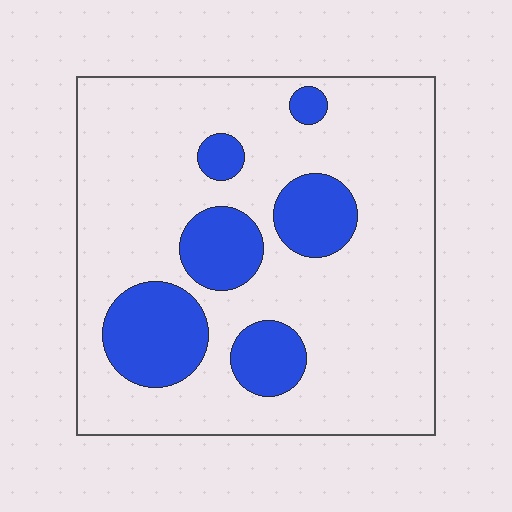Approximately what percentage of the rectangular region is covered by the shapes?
Approximately 20%.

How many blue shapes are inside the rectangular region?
6.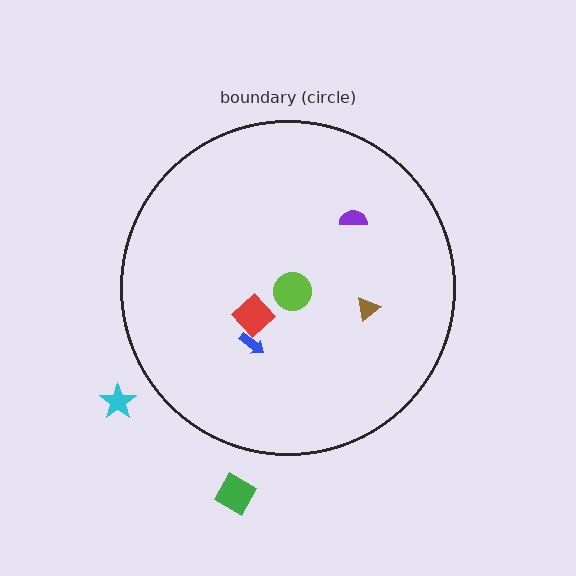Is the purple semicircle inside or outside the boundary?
Inside.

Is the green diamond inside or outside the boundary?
Outside.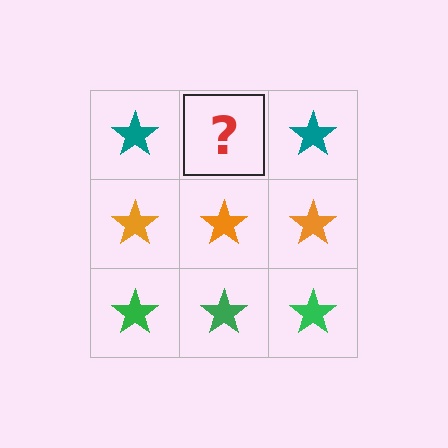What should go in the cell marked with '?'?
The missing cell should contain a teal star.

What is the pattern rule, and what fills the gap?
The rule is that each row has a consistent color. The gap should be filled with a teal star.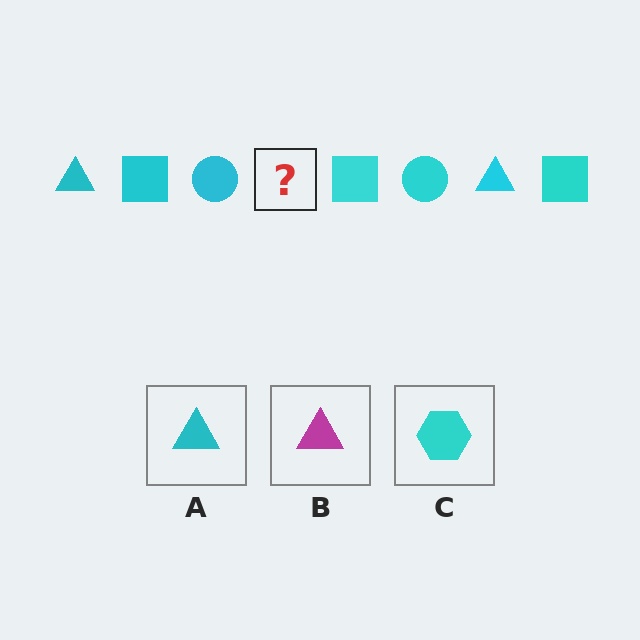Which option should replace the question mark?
Option A.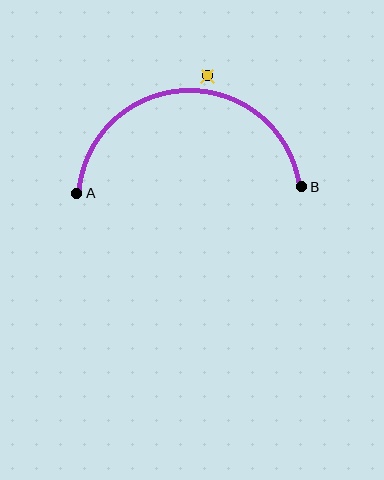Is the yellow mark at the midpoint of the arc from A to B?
No — the yellow mark does not lie on the arc at all. It sits slightly outside the curve.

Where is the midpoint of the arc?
The arc midpoint is the point on the curve farthest from the straight line joining A and B. It sits above that line.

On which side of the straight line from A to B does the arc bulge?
The arc bulges above the straight line connecting A and B.